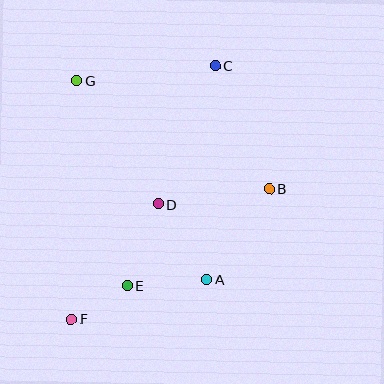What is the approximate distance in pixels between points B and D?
The distance between B and D is approximately 113 pixels.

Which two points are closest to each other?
Points E and F are closest to each other.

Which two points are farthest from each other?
Points C and F are farthest from each other.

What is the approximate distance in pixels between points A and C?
The distance between A and C is approximately 214 pixels.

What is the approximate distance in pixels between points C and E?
The distance between C and E is approximately 236 pixels.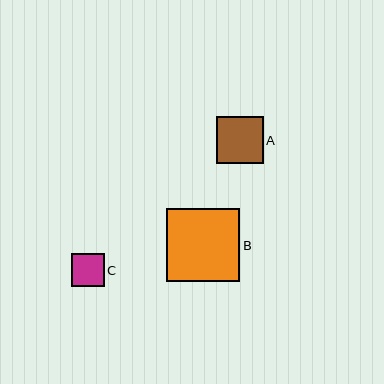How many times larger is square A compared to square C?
Square A is approximately 1.4 times the size of square C.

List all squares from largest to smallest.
From largest to smallest: B, A, C.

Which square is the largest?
Square B is the largest with a size of approximately 73 pixels.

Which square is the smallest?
Square C is the smallest with a size of approximately 33 pixels.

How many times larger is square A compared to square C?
Square A is approximately 1.4 times the size of square C.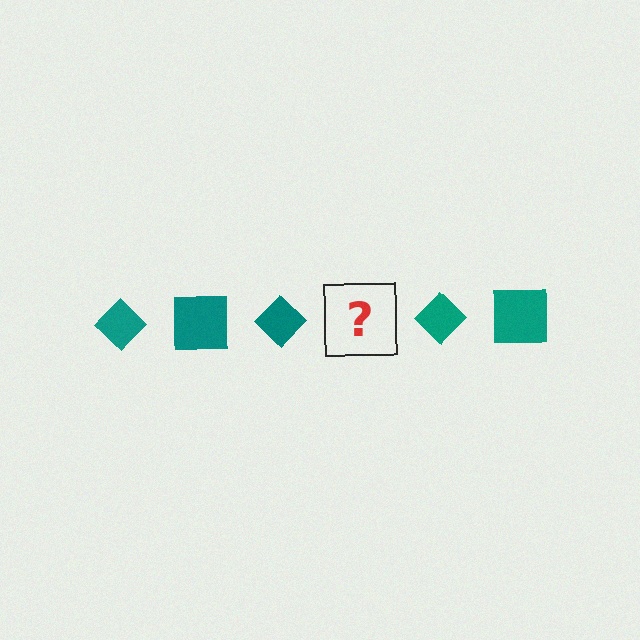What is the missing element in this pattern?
The missing element is a teal square.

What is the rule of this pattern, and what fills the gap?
The rule is that the pattern cycles through diamond, square shapes in teal. The gap should be filled with a teal square.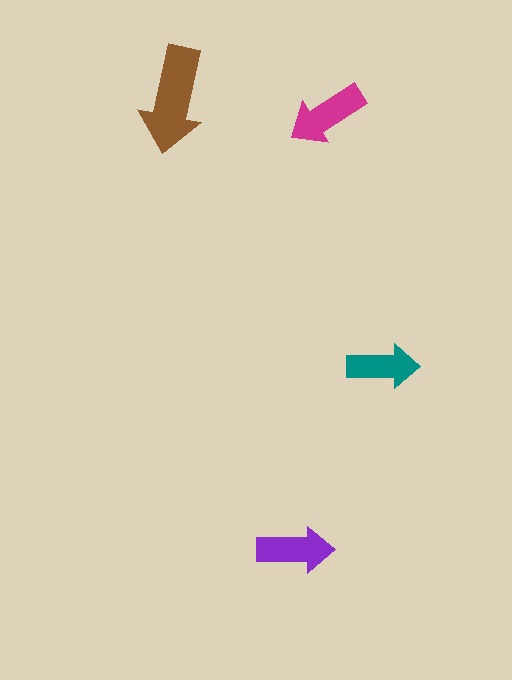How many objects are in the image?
There are 4 objects in the image.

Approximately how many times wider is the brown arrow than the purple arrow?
About 1.5 times wider.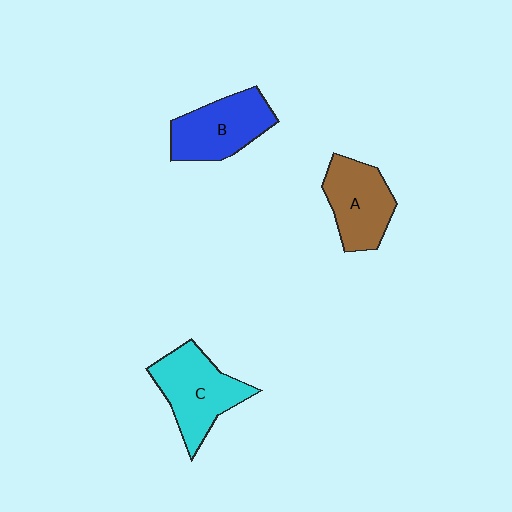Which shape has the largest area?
Shape C (cyan).